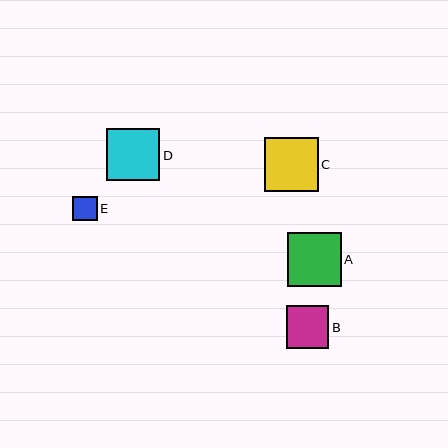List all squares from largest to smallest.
From largest to smallest: C, A, D, B, E.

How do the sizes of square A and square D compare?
Square A and square D are approximately the same size.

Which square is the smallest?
Square E is the smallest with a size of approximately 24 pixels.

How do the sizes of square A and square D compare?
Square A and square D are approximately the same size.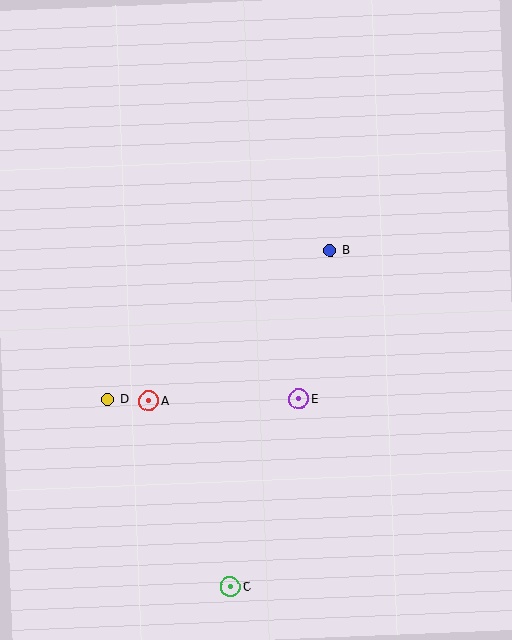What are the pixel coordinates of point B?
Point B is at (330, 251).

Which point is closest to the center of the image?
Point E at (299, 399) is closest to the center.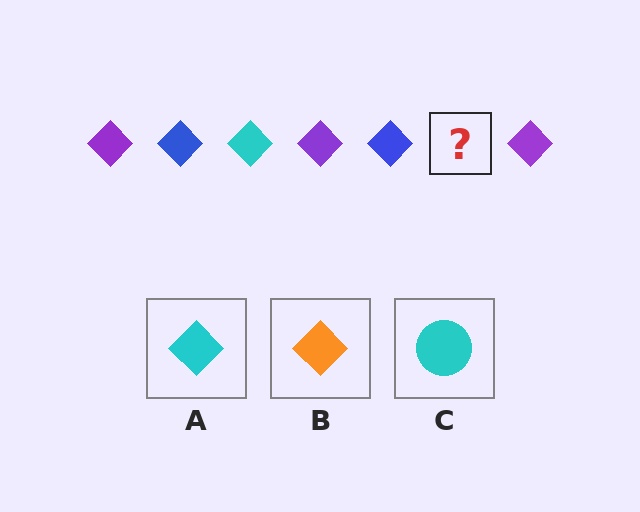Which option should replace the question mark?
Option A.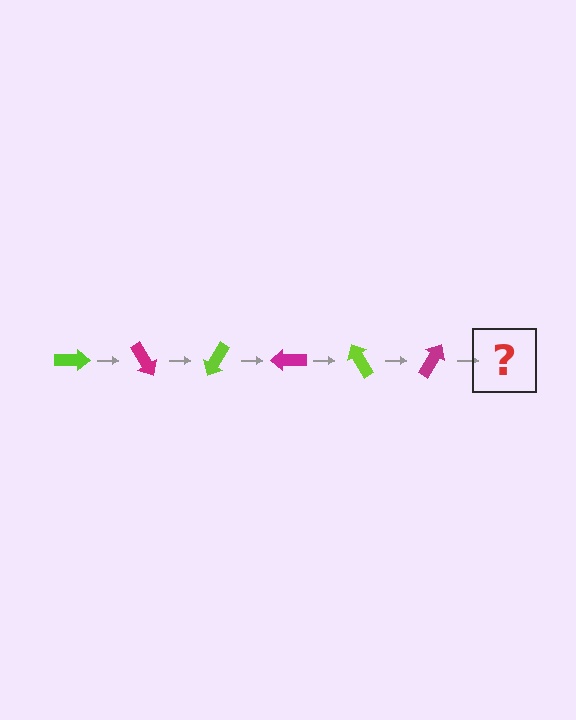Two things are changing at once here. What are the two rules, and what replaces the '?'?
The two rules are that it rotates 60 degrees each step and the color cycles through lime and magenta. The '?' should be a lime arrow, rotated 360 degrees from the start.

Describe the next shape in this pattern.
It should be a lime arrow, rotated 360 degrees from the start.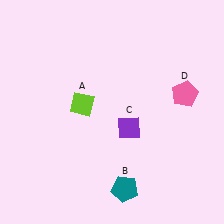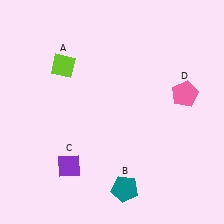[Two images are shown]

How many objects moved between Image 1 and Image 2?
2 objects moved between the two images.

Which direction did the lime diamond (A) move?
The lime diamond (A) moved up.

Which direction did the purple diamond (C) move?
The purple diamond (C) moved left.